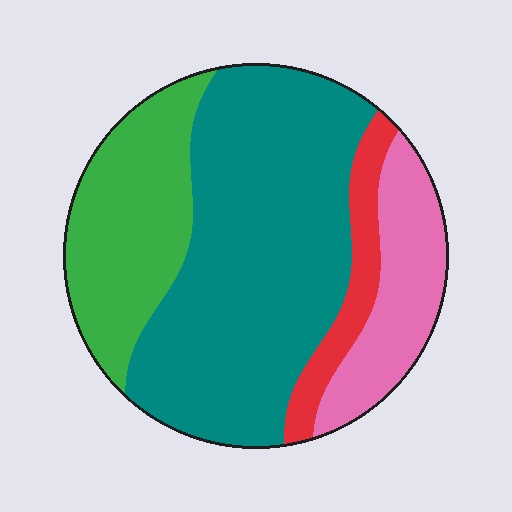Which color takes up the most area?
Teal, at roughly 55%.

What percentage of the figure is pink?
Pink covers 16% of the figure.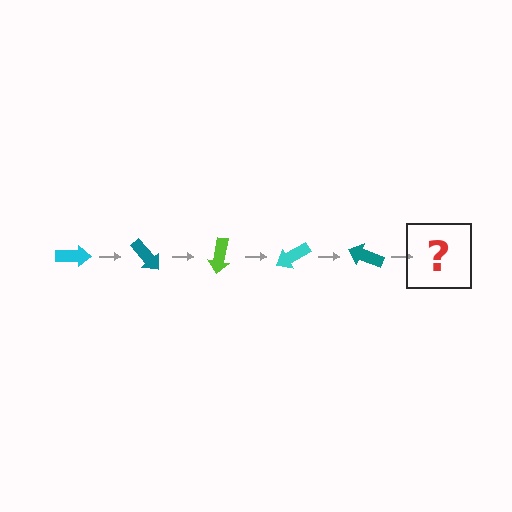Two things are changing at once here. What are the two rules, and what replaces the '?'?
The two rules are that it rotates 50 degrees each step and the color cycles through cyan, teal, and lime. The '?' should be a lime arrow, rotated 250 degrees from the start.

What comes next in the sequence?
The next element should be a lime arrow, rotated 250 degrees from the start.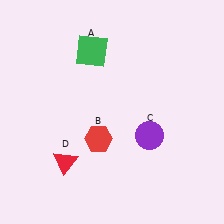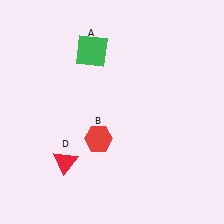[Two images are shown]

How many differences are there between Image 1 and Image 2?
There is 1 difference between the two images.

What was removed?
The purple circle (C) was removed in Image 2.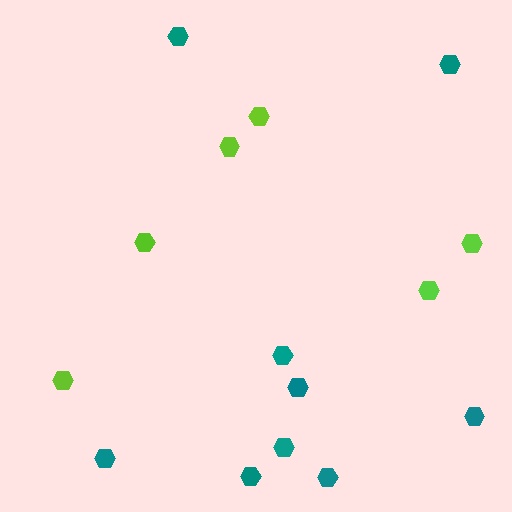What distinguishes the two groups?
There are 2 groups: one group of lime hexagons (6) and one group of teal hexagons (9).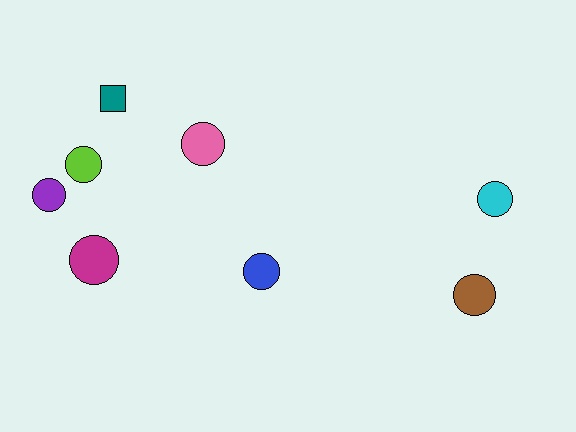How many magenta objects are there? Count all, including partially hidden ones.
There is 1 magenta object.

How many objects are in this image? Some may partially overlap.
There are 8 objects.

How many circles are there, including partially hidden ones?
There are 7 circles.